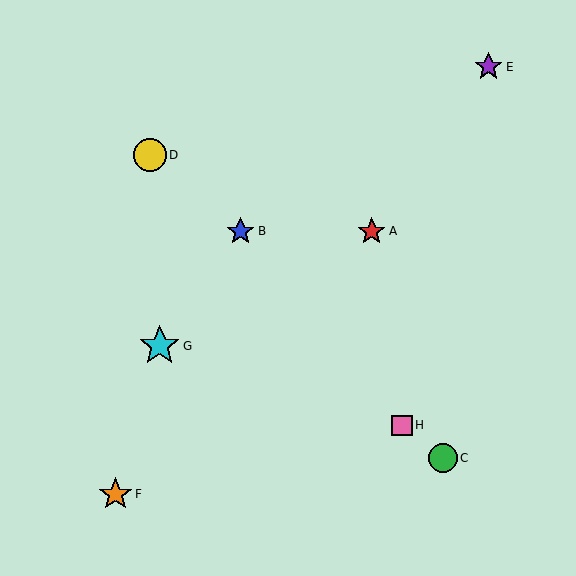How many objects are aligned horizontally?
2 objects (A, B) are aligned horizontally.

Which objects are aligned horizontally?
Objects A, B are aligned horizontally.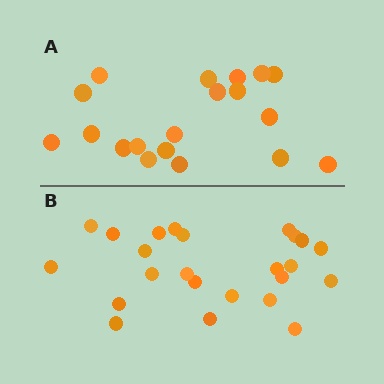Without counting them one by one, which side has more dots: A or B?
Region B (the bottom region) has more dots.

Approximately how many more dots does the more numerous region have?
Region B has about 5 more dots than region A.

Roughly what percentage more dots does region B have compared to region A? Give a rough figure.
About 25% more.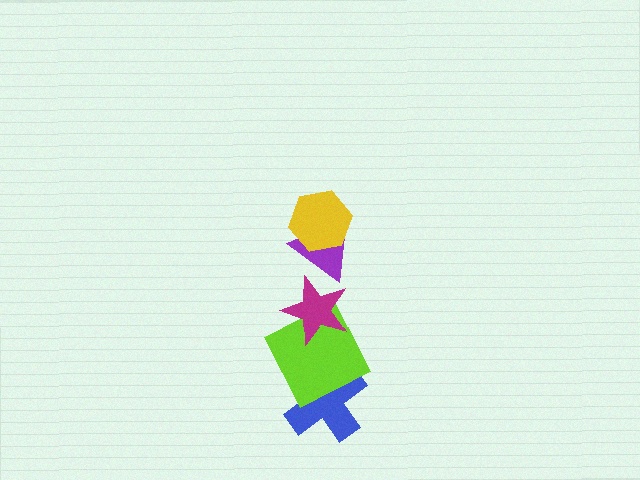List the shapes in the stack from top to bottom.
From top to bottom: the yellow hexagon, the purple triangle, the magenta star, the lime square, the blue cross.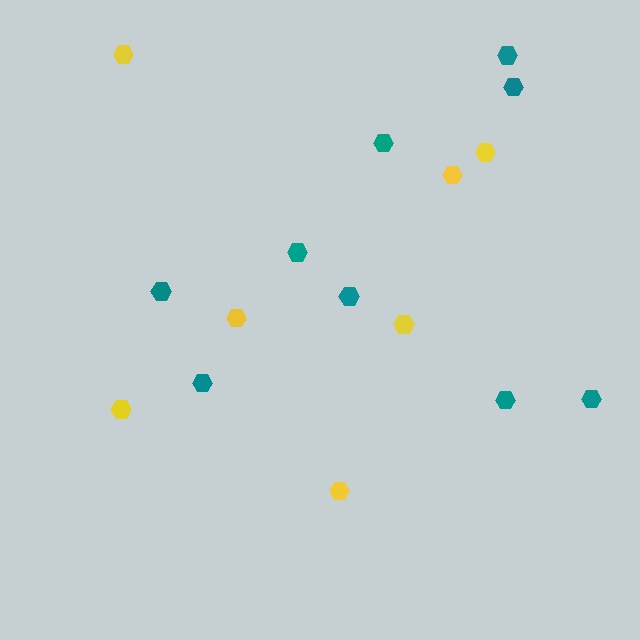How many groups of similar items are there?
There are 2 groups: one group of yellow hexagons (7) and one group of teal hexagons (9).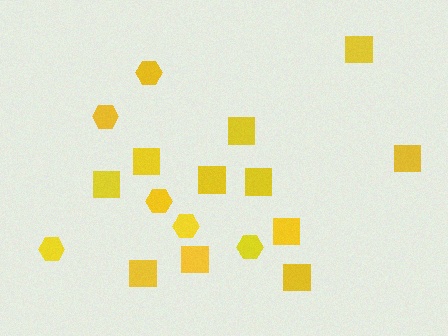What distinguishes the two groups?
There are 2 groups: one group of hexagons (6) and one group of squares (11).